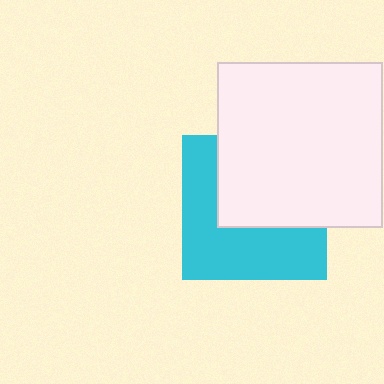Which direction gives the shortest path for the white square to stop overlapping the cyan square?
Moving up gives the shortest separation.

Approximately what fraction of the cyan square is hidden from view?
Roughly 48% of the cyan square is hidden behind the white square.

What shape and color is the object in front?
The object in front is a white square.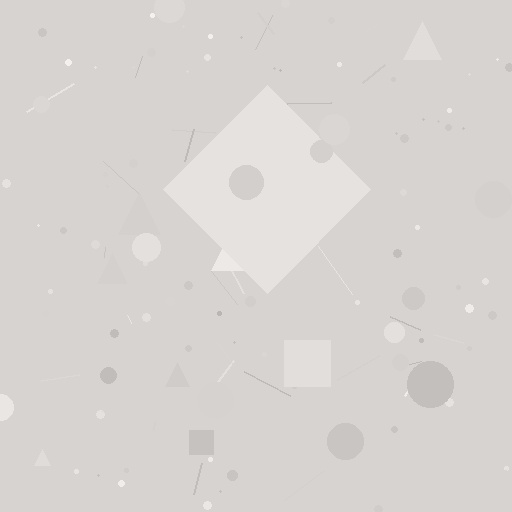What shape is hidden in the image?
A diamond is hidden in the image.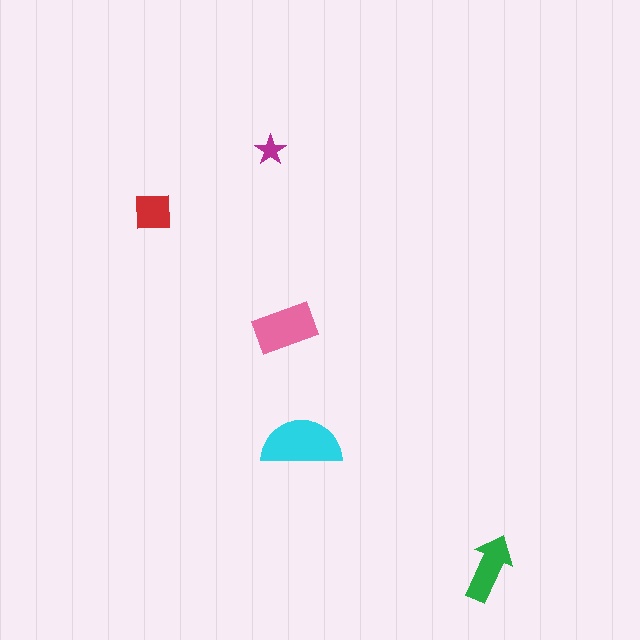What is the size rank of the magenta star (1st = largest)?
5th.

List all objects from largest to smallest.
The cyan semicircle, the pink rectangle, the green arrow, the red square, the magenta star.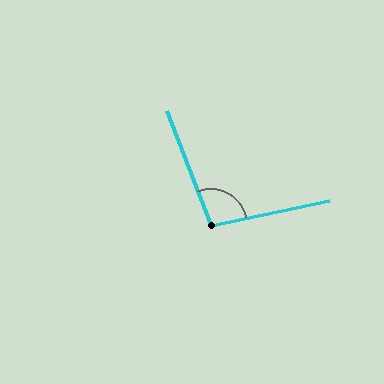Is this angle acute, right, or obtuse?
It is obtuse.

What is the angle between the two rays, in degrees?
Approximately 99 degrees.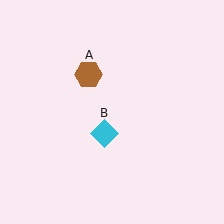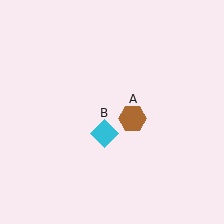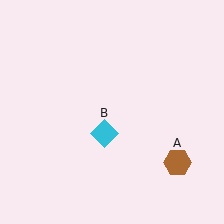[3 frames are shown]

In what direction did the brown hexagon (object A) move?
The brown hexagon (object A) moved down and to the right.